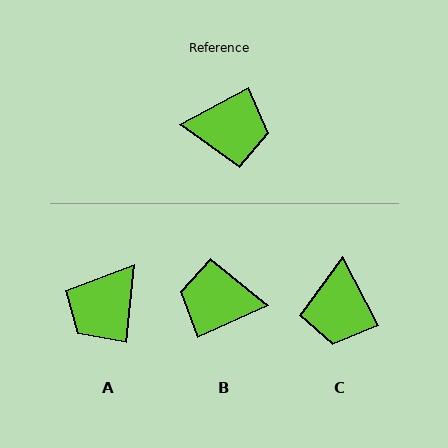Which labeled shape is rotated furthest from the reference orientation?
B, about 177 degrees away.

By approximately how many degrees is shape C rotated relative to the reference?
Approximately 90 degrees clockwise.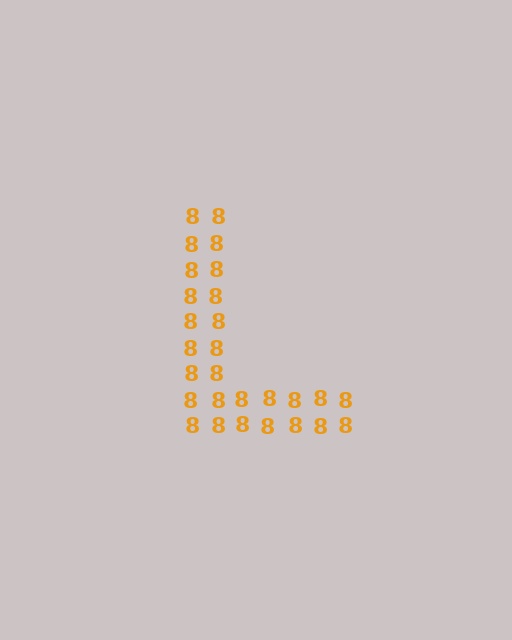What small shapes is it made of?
It is made of small digit 8's.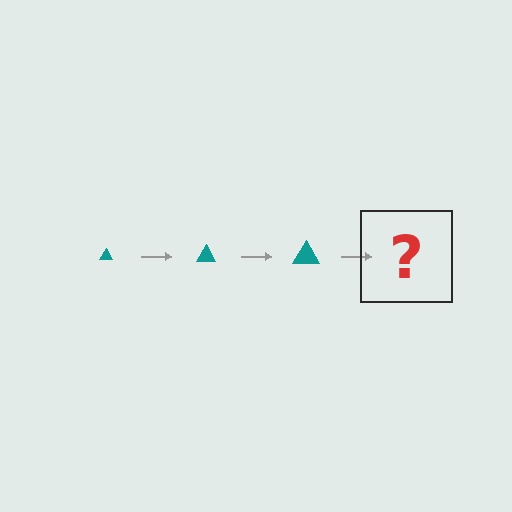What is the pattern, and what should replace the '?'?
The pattern is that the triangle gets progressively larger each step. The '?' should be a teal triangle, larger than the previous one.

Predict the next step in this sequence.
The next step is a teal triangle, larger than the previous one.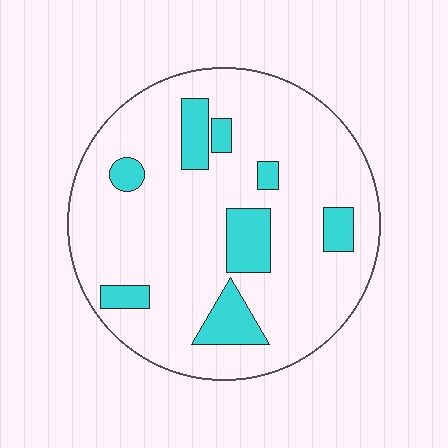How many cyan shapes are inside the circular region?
8.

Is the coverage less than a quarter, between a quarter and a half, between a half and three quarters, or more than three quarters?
Less than a quarter.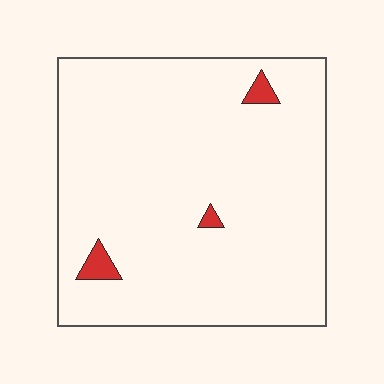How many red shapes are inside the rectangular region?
3.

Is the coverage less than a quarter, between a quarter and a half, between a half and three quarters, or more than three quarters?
Less than a quarter.